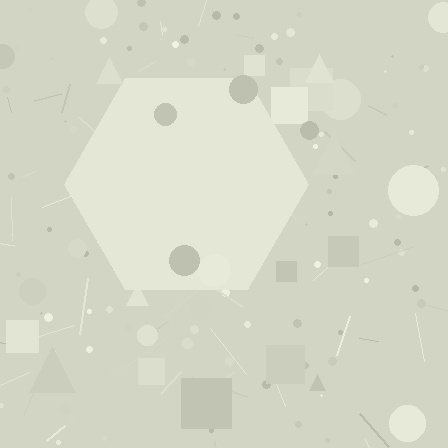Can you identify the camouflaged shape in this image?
The camouflaged shape is a hexagon.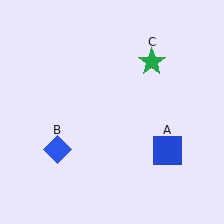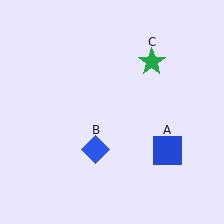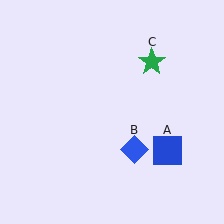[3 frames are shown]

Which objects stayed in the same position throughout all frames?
Blue square (object A) and green star (object C) remained stationary.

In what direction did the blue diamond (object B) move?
The blue diamond (object B) moved right.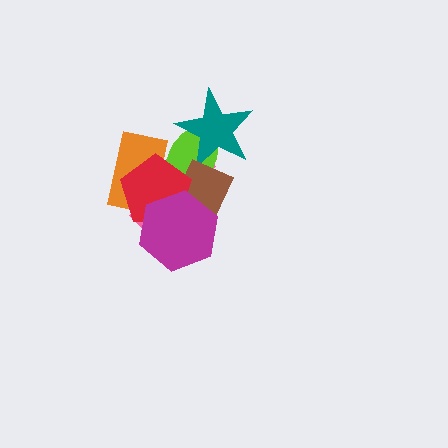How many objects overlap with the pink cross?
6 objects overlap with the pink cross.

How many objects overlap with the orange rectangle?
4 objects overlap with the orange rectangle.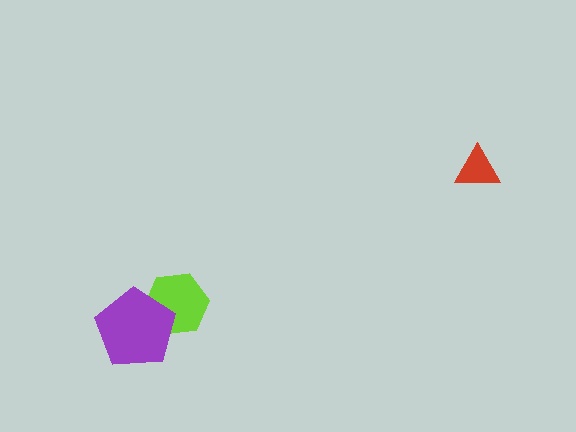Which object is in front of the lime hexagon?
The purple pentagon is in front of the lime hexagon.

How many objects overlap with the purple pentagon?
1 object overlaps with the purple pentagon.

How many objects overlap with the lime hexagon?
1 object overlaps with the lime hexagon.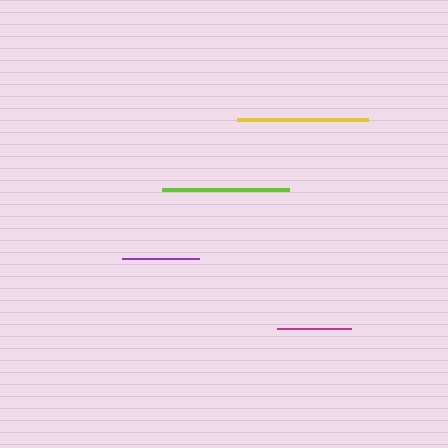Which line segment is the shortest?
The magenta line is the shortest at approximately 75 pixels.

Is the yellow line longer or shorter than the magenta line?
The yellow line is longer than the magenta line.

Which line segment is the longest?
The yellow line is the longest at approximately 131 pixels.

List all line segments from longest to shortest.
From longest to shortest: yellow, lime, purple, magenta.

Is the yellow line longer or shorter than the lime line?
The yellow line is longer than the lime line.